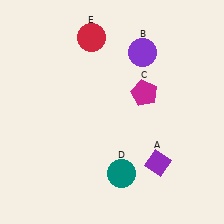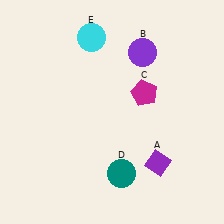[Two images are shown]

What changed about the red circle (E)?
In Image 1, E is red. In Image 2, it changed to cyan.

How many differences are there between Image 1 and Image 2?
There is 1 difference between the two images.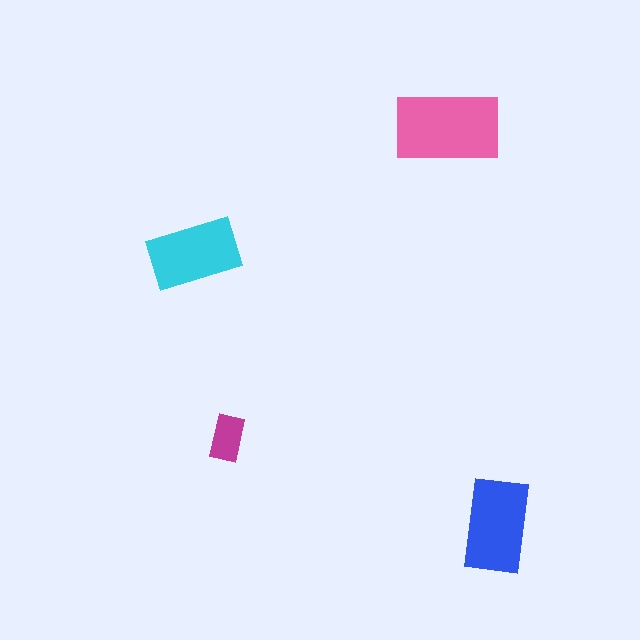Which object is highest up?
The pink rectangle is topmost.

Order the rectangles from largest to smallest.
the pink one, the blue one, the cyan one, the magenta one.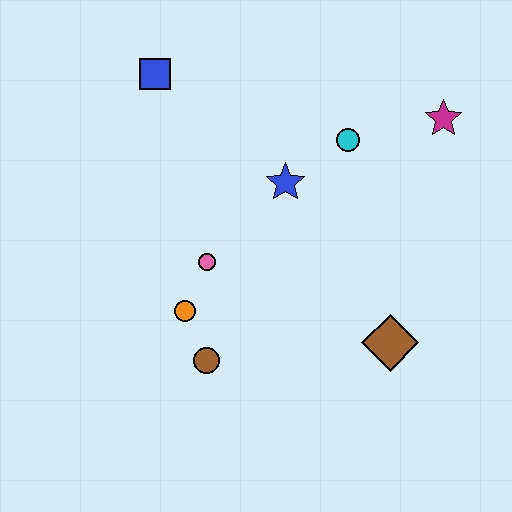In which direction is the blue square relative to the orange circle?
The blue square is above the orange circle.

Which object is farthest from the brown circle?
The magenta star is farthest from the brown circle.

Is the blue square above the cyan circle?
Yes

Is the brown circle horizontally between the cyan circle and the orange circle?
Yes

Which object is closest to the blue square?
The blue star is closest to the blue square.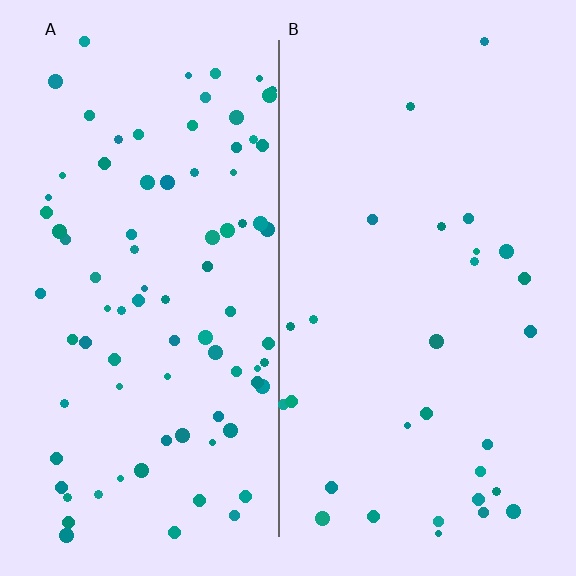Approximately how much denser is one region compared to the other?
Approximately 2.9× — region A over region B.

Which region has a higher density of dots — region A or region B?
A (the left).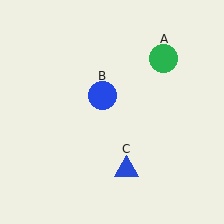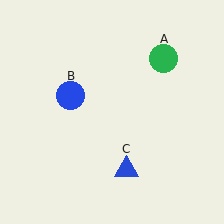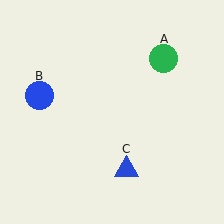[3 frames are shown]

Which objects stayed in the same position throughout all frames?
Green circle (object A) and blue triangle (object C) remained stationary.